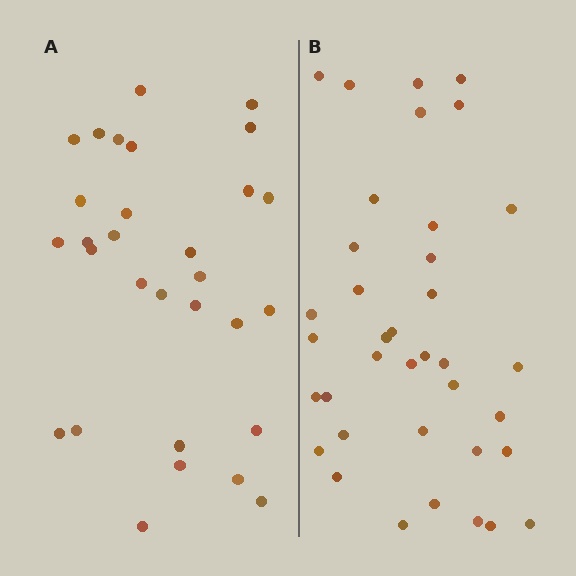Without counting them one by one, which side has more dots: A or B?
Region B (the right region) has more dots.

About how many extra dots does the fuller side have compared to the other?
Region B has roughly 8 or so more dots than region A.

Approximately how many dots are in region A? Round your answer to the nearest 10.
About 30 dots.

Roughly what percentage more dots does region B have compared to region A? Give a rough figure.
About 25% more.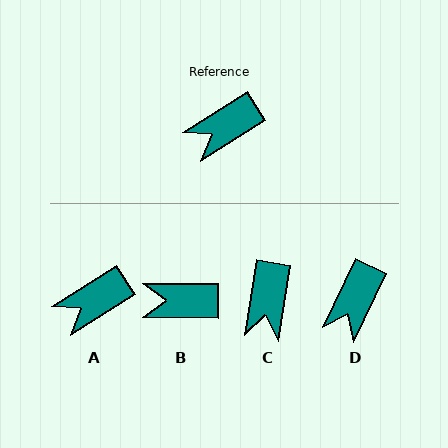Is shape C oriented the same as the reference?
No, it is off by about 48 degrees.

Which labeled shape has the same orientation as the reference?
A.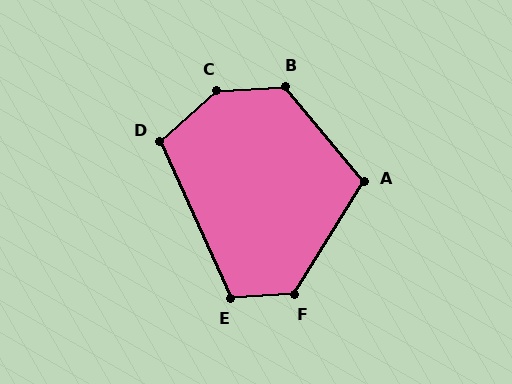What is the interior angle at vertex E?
Approximately 111 degrees (obtuse).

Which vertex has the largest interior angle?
C, at approximately 141 degrees.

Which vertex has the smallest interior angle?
D, at approximately 107 degrees.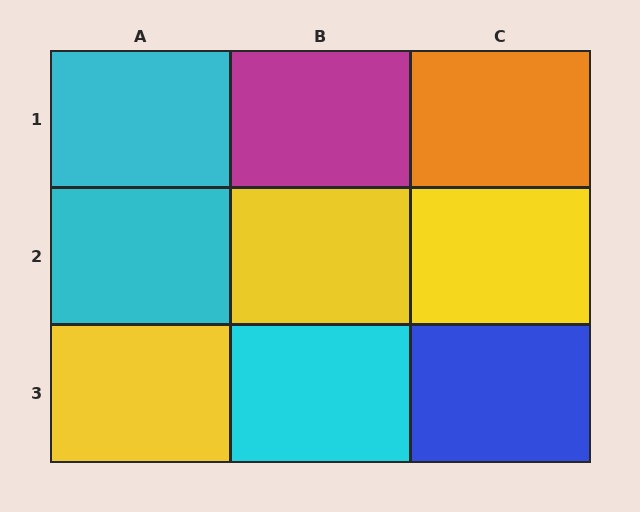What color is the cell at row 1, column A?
Cyan.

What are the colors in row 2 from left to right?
Cyan, yellow, yellow.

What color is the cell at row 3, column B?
Cyan.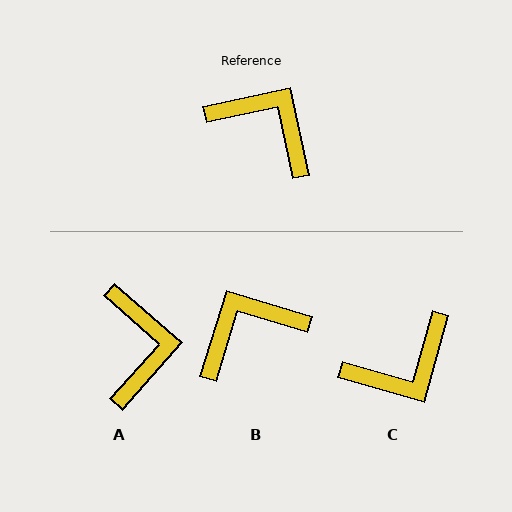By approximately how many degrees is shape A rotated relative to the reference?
Approximately 54 degrees clockwise.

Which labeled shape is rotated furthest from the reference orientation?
C, about 118 degrees away.